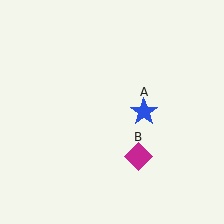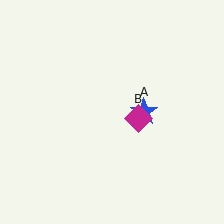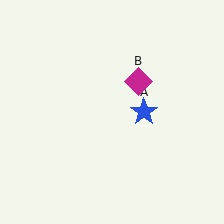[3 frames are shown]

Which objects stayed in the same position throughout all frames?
Blue star (object A) remained stationary.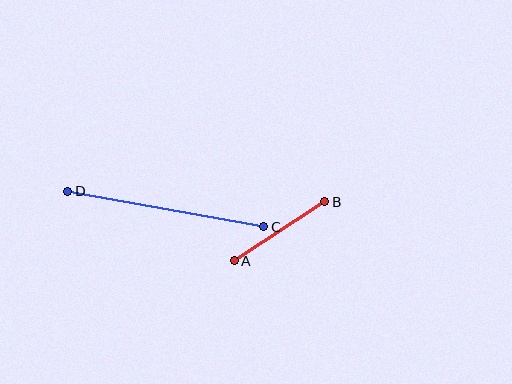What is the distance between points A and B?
The distance is approximately 108 pixels.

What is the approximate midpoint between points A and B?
The midpoint is at approximately (279, 231) pixels.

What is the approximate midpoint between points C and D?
The midpoint is at approximately (166, 209) pixels.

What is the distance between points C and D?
The distance is approximately 199 pixels.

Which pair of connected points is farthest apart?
Points C and D are farthest apart.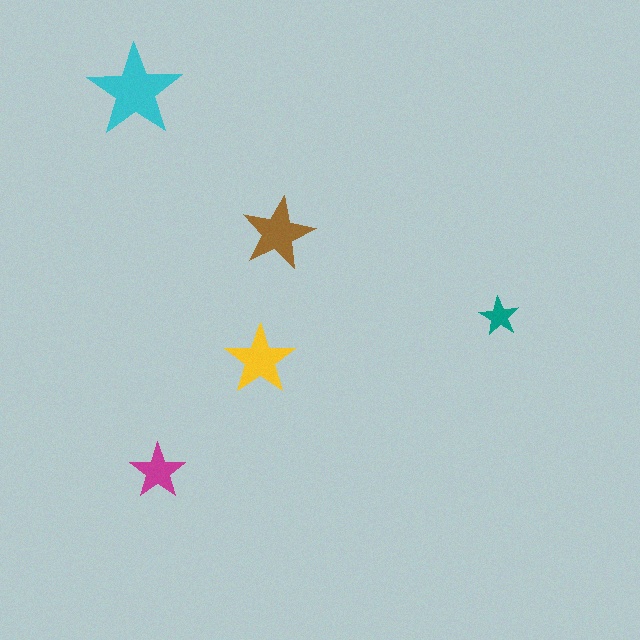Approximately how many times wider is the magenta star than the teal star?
About 1.5 times wider.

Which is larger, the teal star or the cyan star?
The cyan one.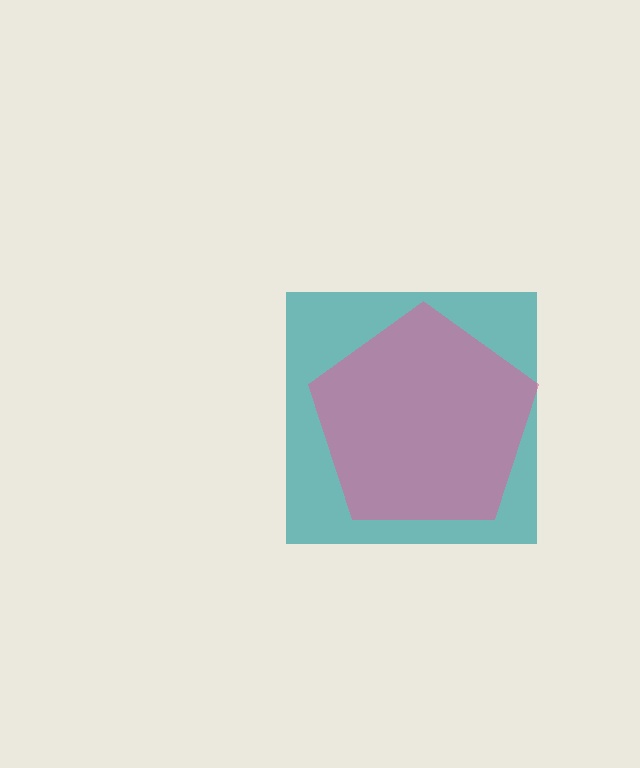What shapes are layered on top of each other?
The layered shapes are: a teal square, a pink pentagon.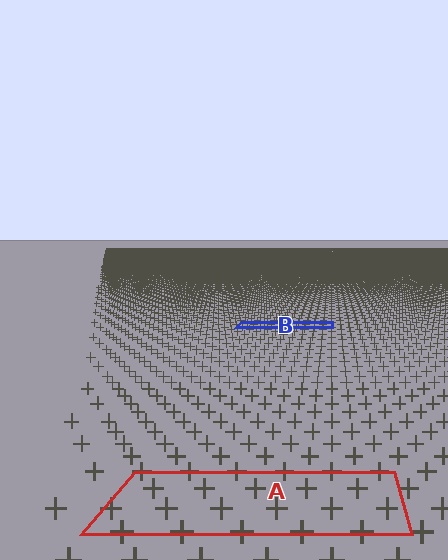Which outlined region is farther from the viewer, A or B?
Region B is farther from the viewer — the texture elements inside it appear smaller and more densely packed.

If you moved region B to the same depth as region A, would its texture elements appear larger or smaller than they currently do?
They would appear larger. At a closer depth, the same texture elements are projected at a bigger on-screen size.